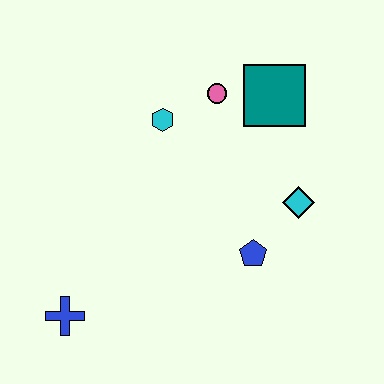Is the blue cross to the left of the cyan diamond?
Yes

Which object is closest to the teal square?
The pink circle is closest to the teal square.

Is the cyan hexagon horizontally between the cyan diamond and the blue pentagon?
No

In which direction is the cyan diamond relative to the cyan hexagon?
The cyan diamond is to the right of the cyan hexagon.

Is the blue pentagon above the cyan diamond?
No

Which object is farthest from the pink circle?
The blue cross is farthest from the pink circle.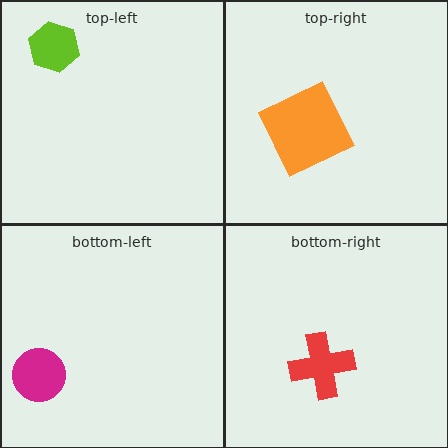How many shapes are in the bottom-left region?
1.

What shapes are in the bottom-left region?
The magenta circle.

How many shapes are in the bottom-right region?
1.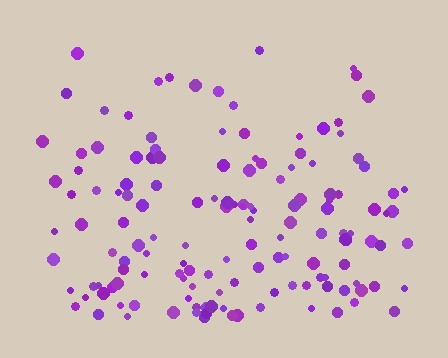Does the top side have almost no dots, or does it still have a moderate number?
Still a moderate number, just noticeably fewer than the bottom.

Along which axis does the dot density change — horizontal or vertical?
Vertical.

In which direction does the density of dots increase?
From top to bottom, with the bottom side densest.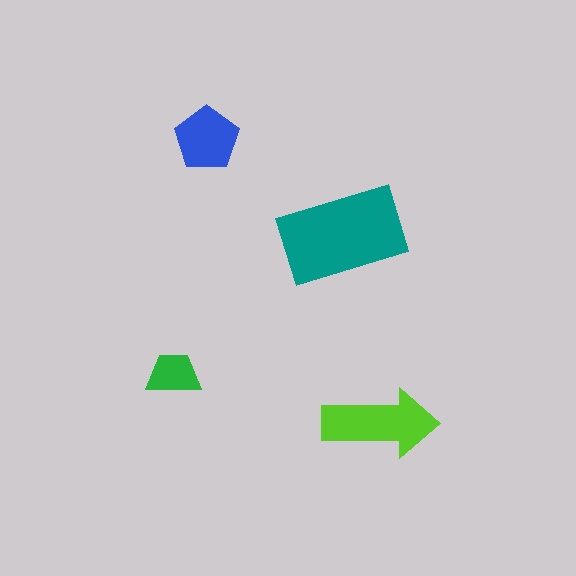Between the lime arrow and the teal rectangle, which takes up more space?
The teal rectangle.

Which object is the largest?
The teal rectangle.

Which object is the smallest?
The green trapezoid.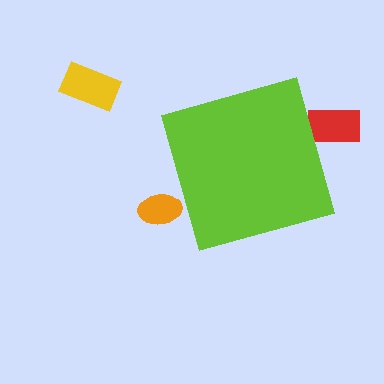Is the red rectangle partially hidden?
Yes, the red rectangle is partially hidden behind the lime diamond.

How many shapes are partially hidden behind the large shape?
2 shapes are partially hidden.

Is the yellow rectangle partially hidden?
No, the yellow rectangle is fully visible.